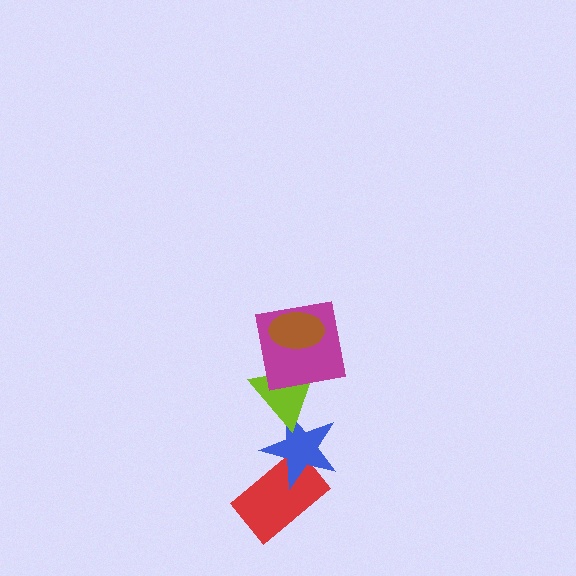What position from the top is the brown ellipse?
The brown ellipse is 1st from the top.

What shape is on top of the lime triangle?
The magenta square is on top of the lime triangle.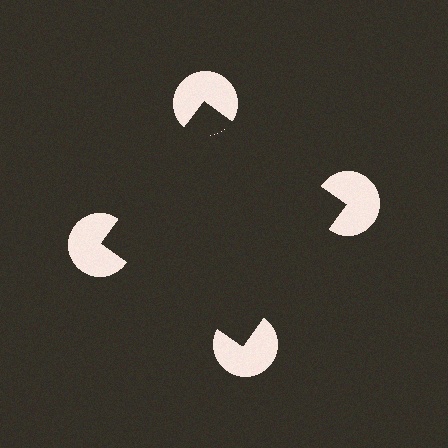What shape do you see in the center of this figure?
An illusory square — its edges are inferred from the aligned wedge cuts in the pac-man discs, not physically drawn.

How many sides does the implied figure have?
4 sides.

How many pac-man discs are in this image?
There are 4 — one at each vertex of the illusory square.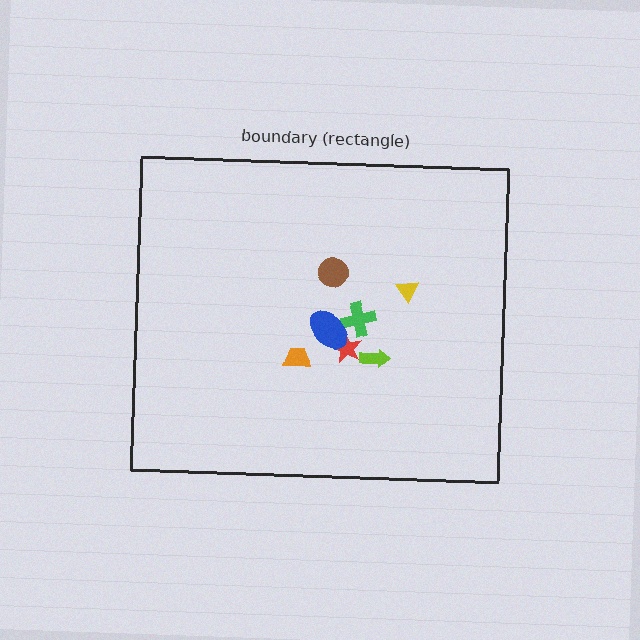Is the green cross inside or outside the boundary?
Inside.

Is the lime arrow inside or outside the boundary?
Inside.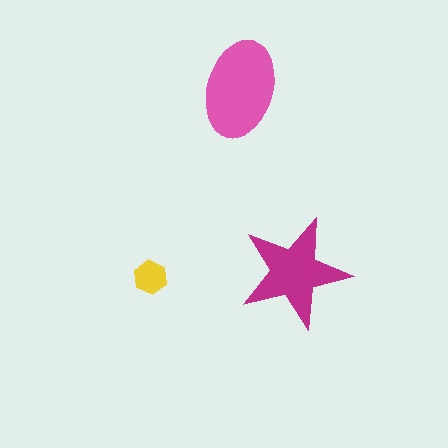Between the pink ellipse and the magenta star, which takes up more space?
The pink ellipse.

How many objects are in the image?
There are 3 objects in the image.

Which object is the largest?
The pink ellipse.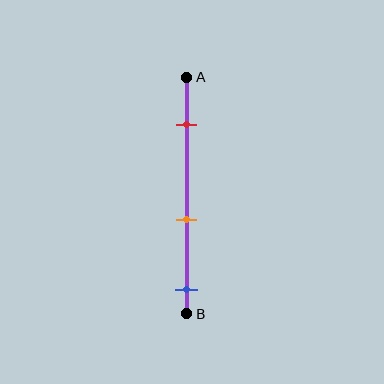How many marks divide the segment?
There are 3 marks dividing the segment.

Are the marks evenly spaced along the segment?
Yes, the marks are approximately evenly spaced.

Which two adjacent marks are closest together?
The orange and blue marks are the closest adjacent pair.